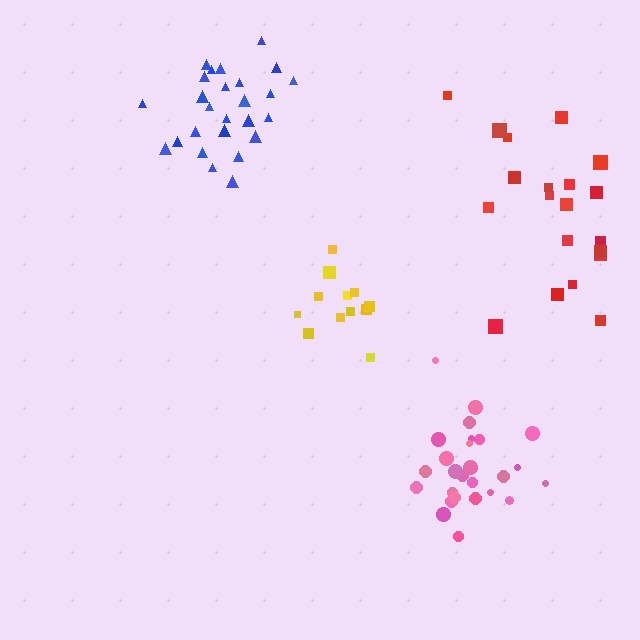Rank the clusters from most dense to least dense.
pink, blue, yellow, red.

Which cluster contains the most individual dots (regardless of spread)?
Pink (28).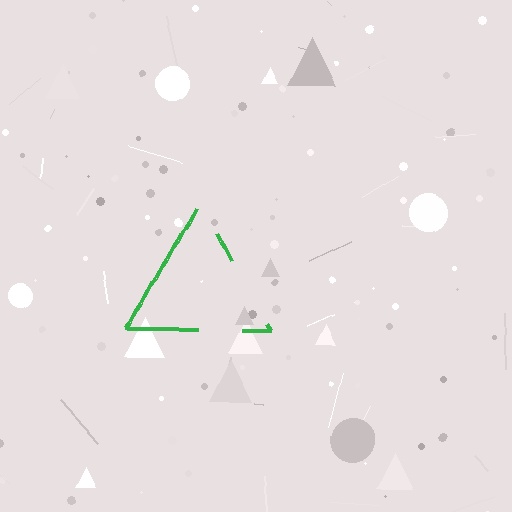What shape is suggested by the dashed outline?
The dashed outline suggests a triangle.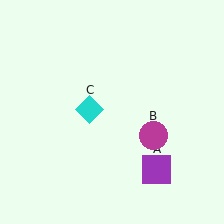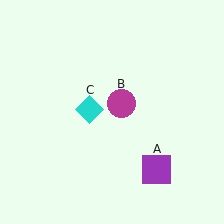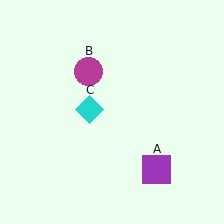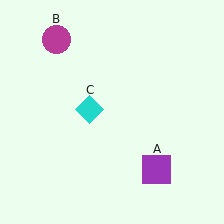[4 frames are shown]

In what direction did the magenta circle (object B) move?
The magenta circle (object B) moved up and to the left.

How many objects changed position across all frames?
1 object changed position: magenta circle (object B).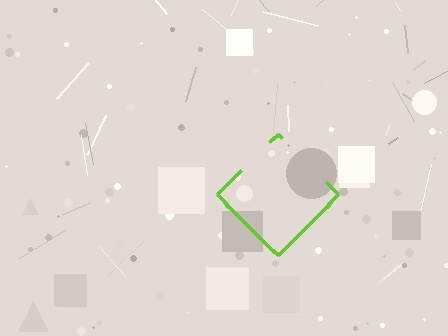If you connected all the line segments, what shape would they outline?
They would outline a diamond.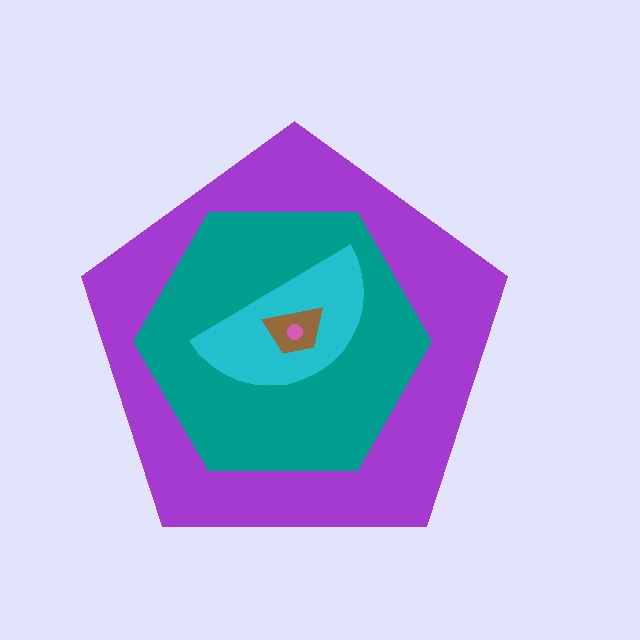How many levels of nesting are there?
5.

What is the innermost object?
The pink circle.